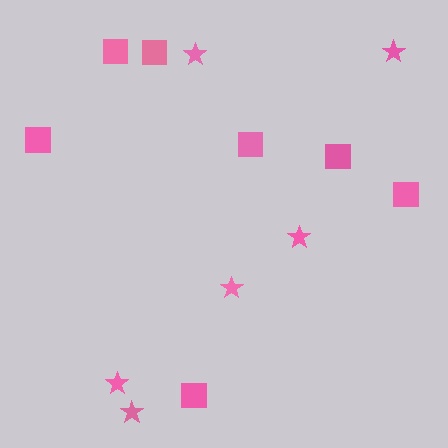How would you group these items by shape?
There are 2 groups: one group of stars (6) and one group of squares (7).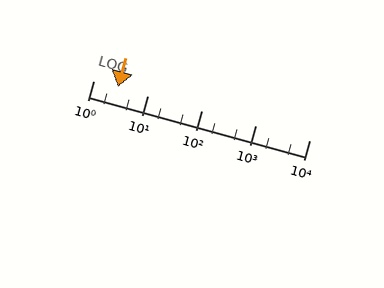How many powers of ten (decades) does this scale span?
The scale spans 4 decades, from 1 to 10000.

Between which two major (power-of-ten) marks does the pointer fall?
The pointer is between 1 and 10.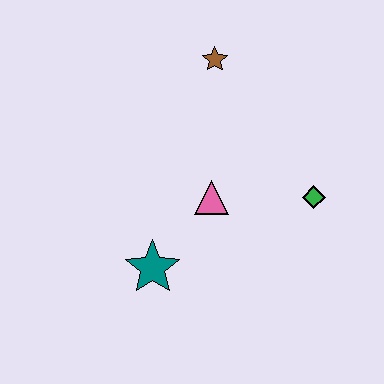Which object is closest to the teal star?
The pink triangle is closest to the teal star.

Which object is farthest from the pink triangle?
The brown star is farthest from the pink triangle.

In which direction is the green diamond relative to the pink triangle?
The green diamond is to the right of the pink triangle.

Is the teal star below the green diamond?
Yes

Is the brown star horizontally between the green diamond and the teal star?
Yes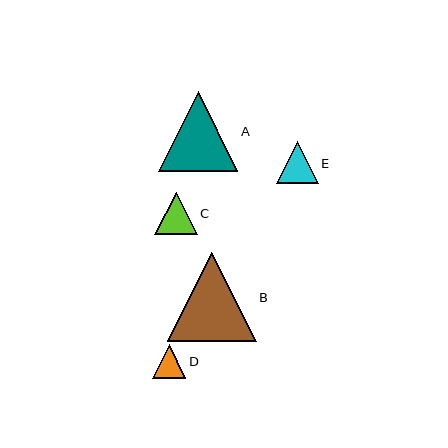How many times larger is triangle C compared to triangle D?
Triangle C is approximately 1.3 times the size of triangle D.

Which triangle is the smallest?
Triangle D is the smallest with a size of approximately 34 pixels.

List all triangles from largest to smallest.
From largest to smallest: B, A, C, E, D.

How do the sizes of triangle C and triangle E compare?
Triangle C and triangle E are approximately the same size.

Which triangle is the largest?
Triangle B is the largest with a size of approximately 89 pixels.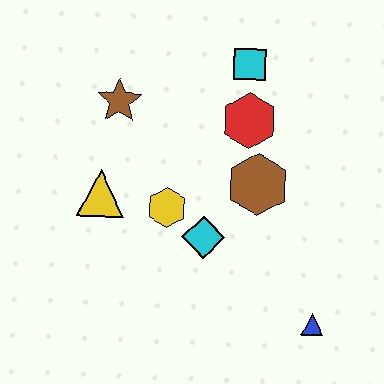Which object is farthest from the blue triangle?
The brown star is farthest from the blue triangle.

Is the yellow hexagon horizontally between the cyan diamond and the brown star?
Yes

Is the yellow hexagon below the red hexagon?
Yes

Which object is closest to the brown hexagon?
The red hexagon is closest to the brown hexagon.